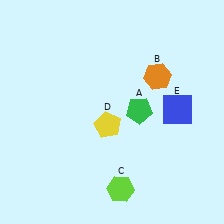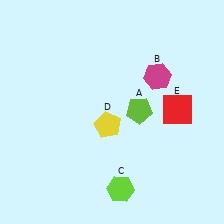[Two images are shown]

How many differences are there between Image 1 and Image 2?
There are 3 differences between the two images.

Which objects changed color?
A changed from green to lime. B changed from orange to magenta. E changed from blue to red.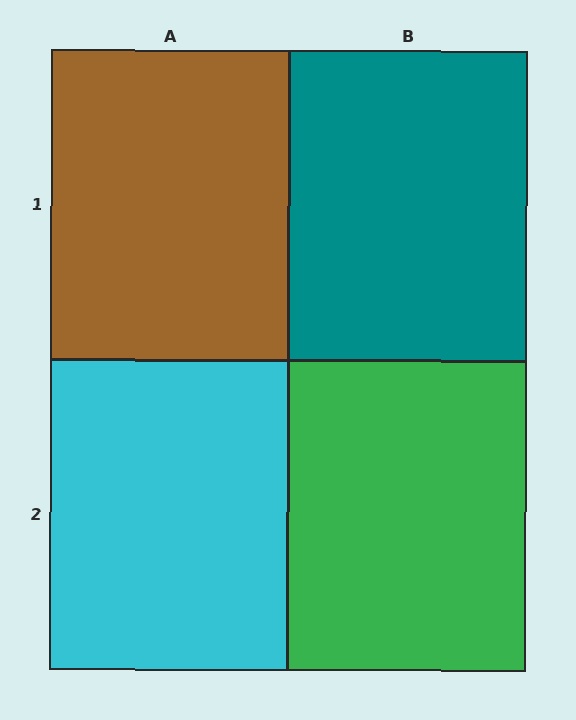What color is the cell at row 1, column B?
Teal.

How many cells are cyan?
1 cell is cyan.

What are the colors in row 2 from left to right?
Cyan, green.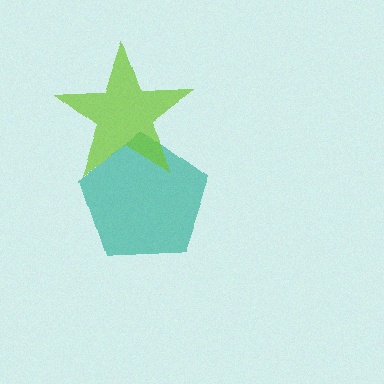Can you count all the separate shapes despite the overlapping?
Yes, there are 2 separate shapes.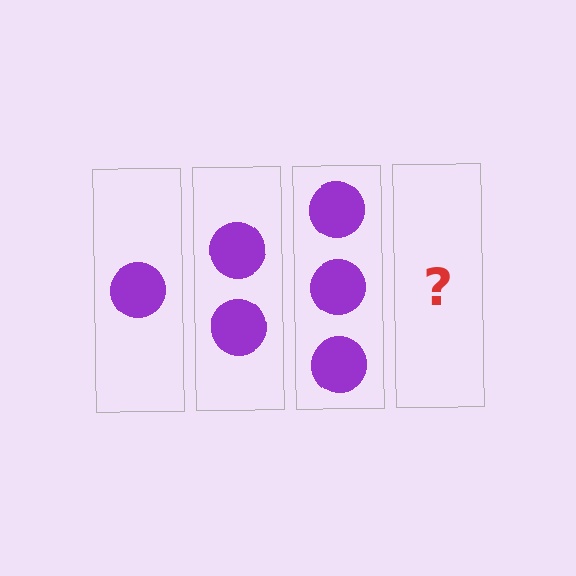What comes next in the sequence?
The next element should be 4 circles.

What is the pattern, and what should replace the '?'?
The pattern is that each step adds one more circle. The '?' should be 4 circles.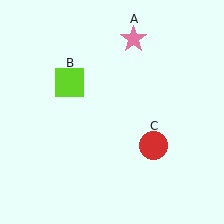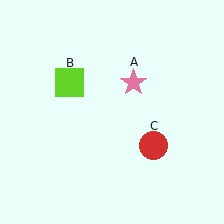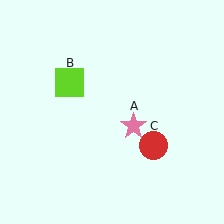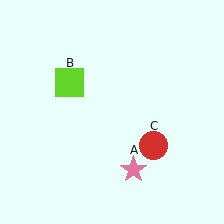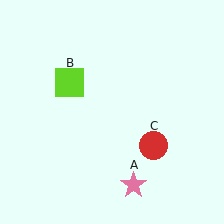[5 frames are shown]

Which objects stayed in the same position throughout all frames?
Lime square (object B) and red circle (object C) remained stationary.